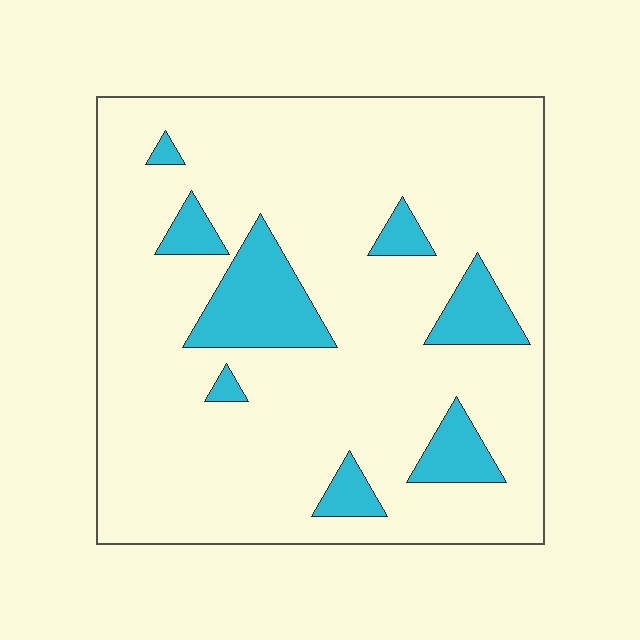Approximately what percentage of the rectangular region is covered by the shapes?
Approximately 15%.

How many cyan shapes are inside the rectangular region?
8.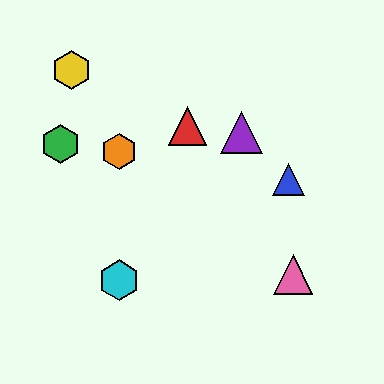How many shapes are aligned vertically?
2 shapes (the orange hexagon, the cyan hexagon) are aligned vertically.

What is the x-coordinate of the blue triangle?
The blue triangle is at x≈289.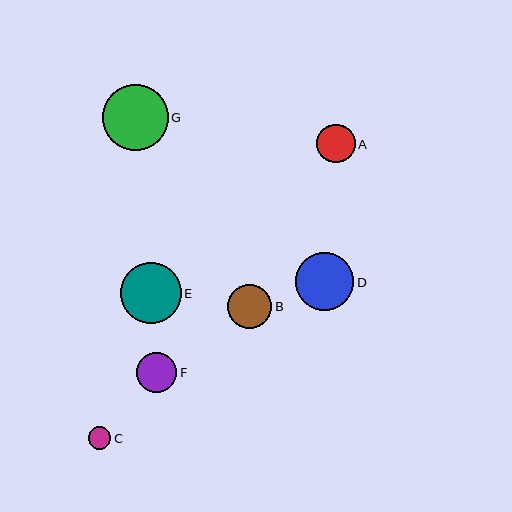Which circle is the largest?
Circle G is the largest with a size of approximately 66 pixels.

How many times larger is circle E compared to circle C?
Circle E is approximately 2.7 times the size of circle C.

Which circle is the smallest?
Circle C is the smallest with a size of approximately 22 pixels.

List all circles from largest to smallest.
From largest to smallest: G, E, D, B, F, A, C.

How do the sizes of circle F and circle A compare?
Circle F and circle A are approximately the same size.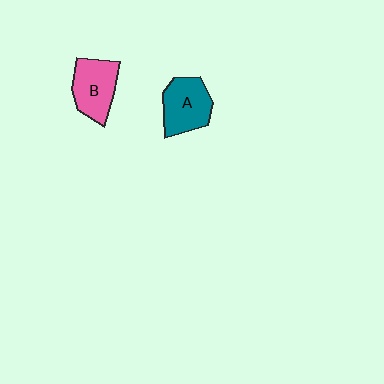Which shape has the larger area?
Shape A (teal).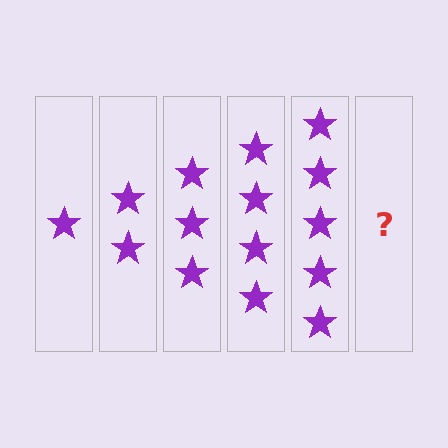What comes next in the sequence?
The next element should be 6 stars.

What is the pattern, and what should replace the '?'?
The pattern is that each step adds one more star. The '?' should be 6 stars.